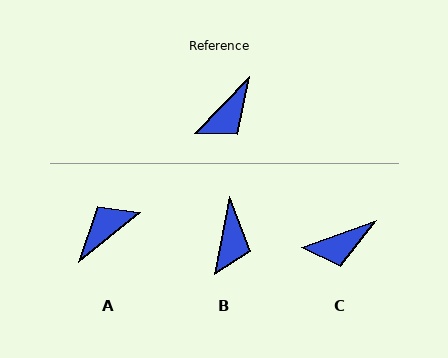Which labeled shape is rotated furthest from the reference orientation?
A, about 173 degrees away.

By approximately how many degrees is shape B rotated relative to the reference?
Approximately 33 degrees counter-clockwise.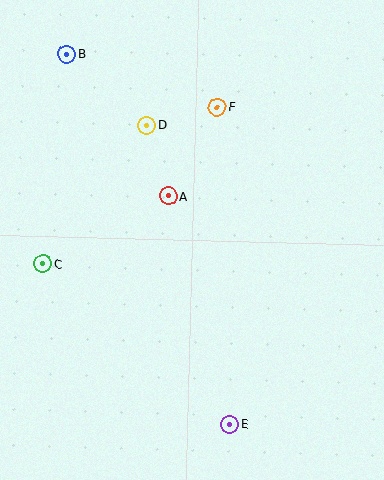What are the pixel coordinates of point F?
Point F is at (217, 107).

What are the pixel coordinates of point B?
Point B is at (66, 54).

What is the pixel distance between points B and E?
The distance between B and E is 405 pixels.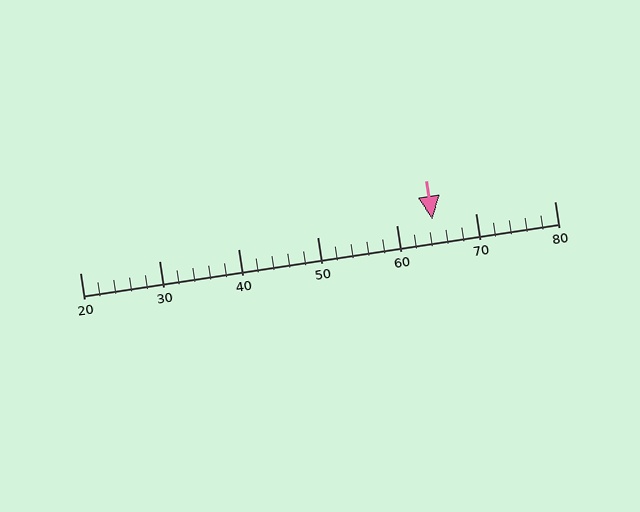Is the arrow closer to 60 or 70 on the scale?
The arrow is closer to 60.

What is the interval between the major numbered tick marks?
The major tick marks are spaced 10 units apart.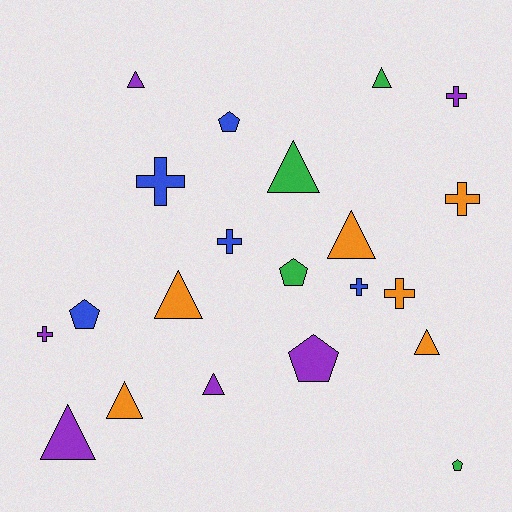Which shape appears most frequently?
Triangle, with 9 objects.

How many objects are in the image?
There are 21 objects.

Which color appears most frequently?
Purple, with 6 objects.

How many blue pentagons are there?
There are 2 blue pentagons.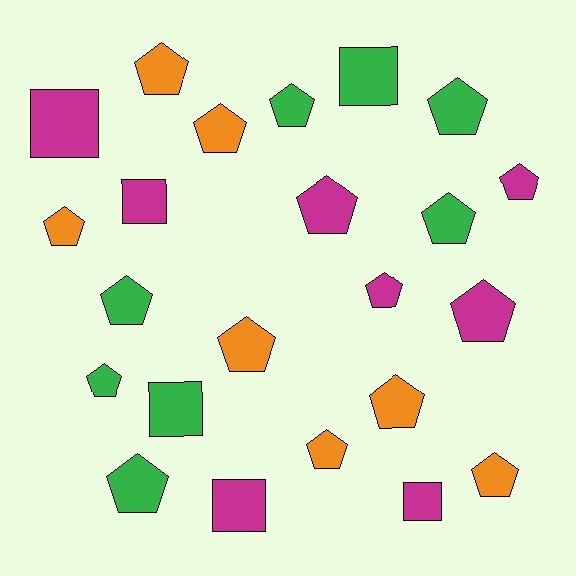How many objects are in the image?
There are 23 objects.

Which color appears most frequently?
Green, with 8 objects.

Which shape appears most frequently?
Pentagon, with 17 objects.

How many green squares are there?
There are 2 green squares.